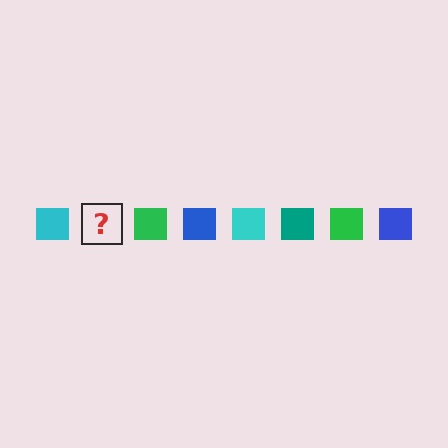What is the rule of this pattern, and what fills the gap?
The rule is that the pattern cycles through cyan, teal, green, blue squares. The gap should be filled with a teal square.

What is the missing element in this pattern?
The missing element is a teal square.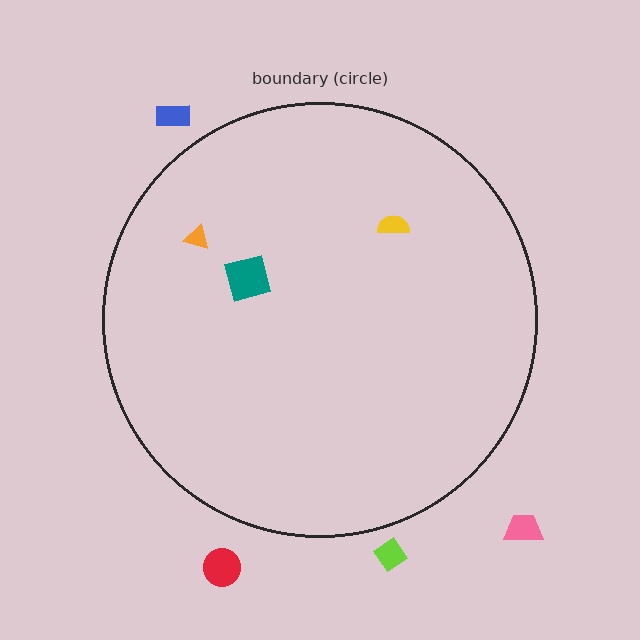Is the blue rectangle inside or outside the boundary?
Outside.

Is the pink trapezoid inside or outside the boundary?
Outside.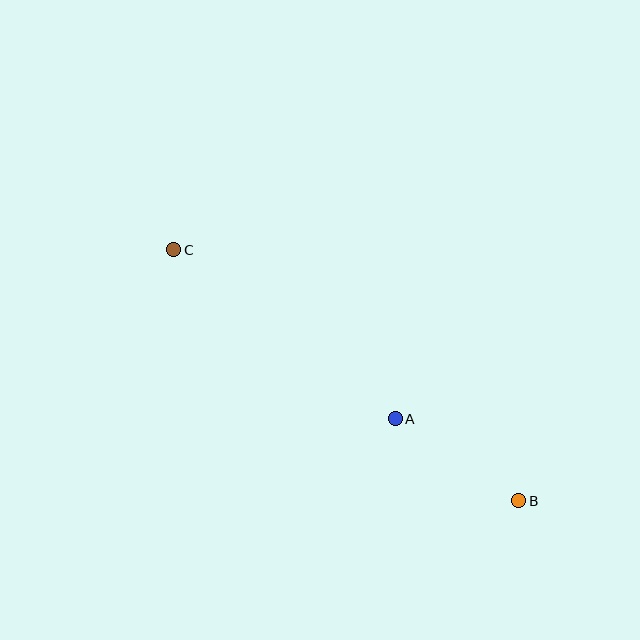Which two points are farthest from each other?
Points B and C are farthest from each other.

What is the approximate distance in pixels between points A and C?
The distance between A and C is approximately 279 pixels.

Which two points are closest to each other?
Points A and B are closest to each other.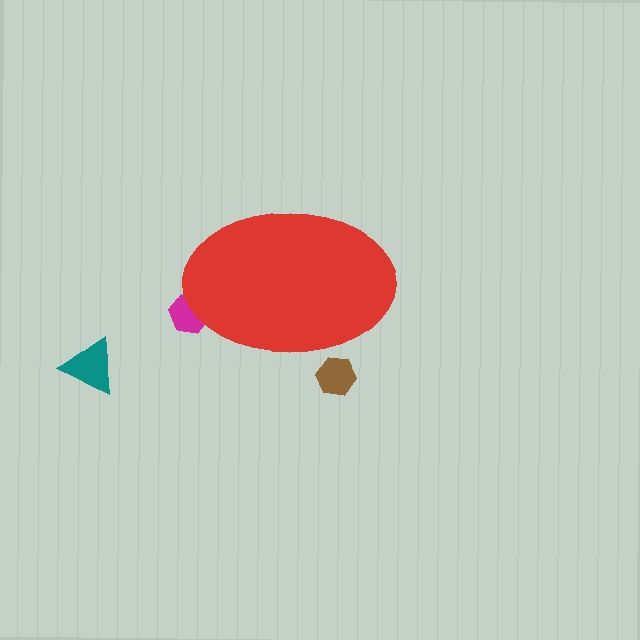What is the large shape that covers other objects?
A red ellipse.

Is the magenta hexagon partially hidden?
Yes, the magenta hexagon is partially hidden behind the red ellipse.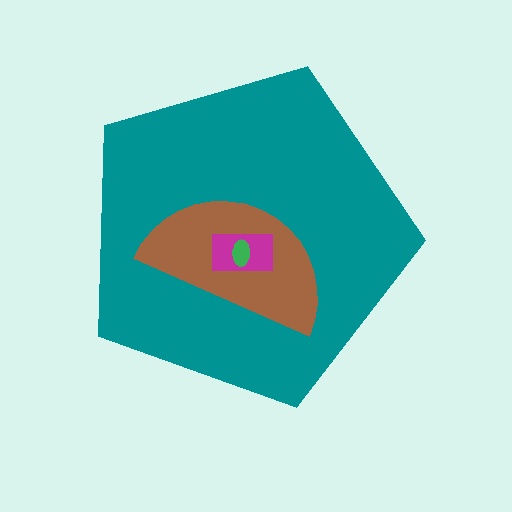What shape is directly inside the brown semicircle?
The magenta rectangle.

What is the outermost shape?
The teal pentagon.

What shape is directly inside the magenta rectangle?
The green ellipse.